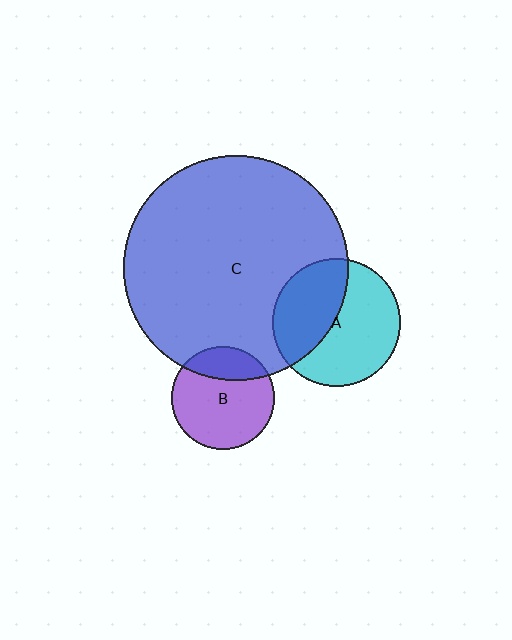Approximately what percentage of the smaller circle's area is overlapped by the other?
Approximately 40%.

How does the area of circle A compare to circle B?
Approximately 1.5 times.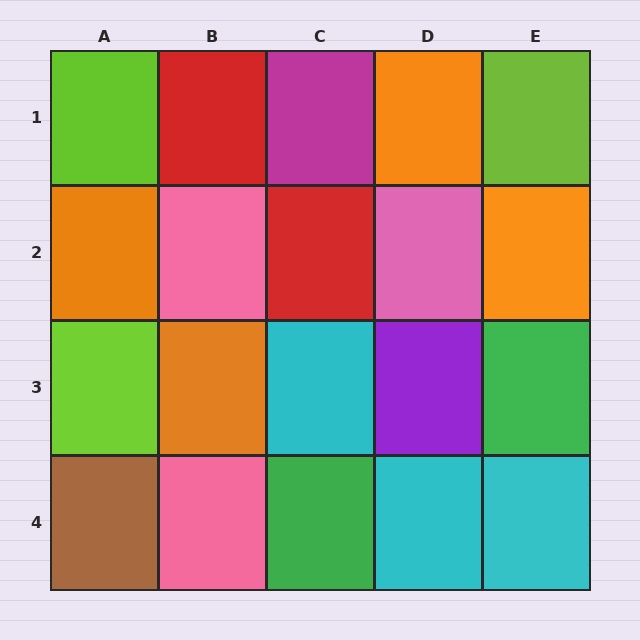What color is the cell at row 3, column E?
Green.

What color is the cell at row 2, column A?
Orange.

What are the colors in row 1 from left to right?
Lime, red, magenta, orange, lime.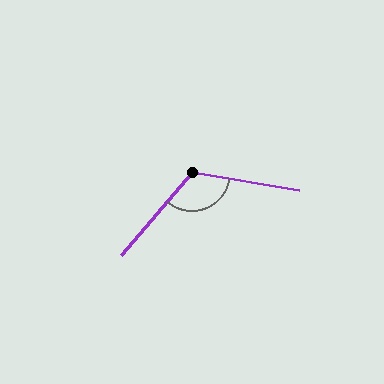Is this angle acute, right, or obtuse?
It is obtuse.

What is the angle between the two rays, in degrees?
Approximately 121 degrees.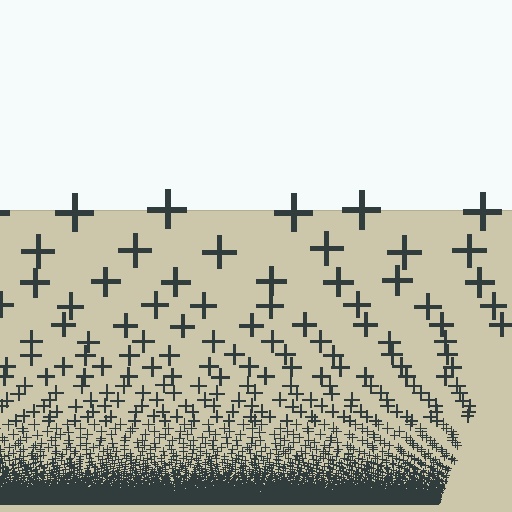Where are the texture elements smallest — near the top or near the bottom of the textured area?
Near the bottom.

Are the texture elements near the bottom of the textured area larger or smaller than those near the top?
Smaller. The gradient is inverted — elements near the bottom are smaller and denser.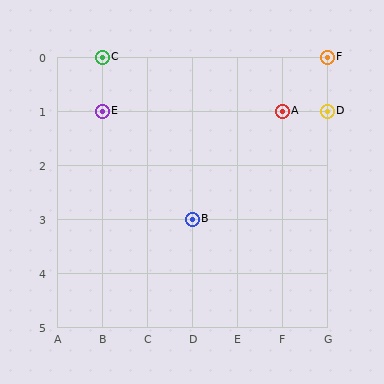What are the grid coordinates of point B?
Point B is at grid coordinates (D, 3).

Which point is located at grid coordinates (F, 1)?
Point A is at (F, 1).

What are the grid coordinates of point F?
Point F is at grid coordinates (G, 0).